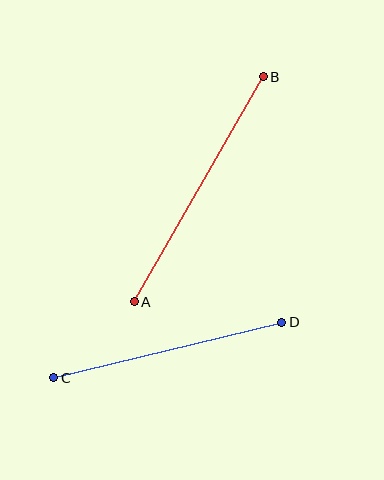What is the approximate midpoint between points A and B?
The midpoint is at approximately (199, 189) pixels.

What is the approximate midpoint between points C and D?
The midpoint is at approximately (168, 350) pixels.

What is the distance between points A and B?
The distance is approximately 259 pixels.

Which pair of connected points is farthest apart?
Points A and B are farthest apart.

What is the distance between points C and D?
The distance is approximately 235 pixels.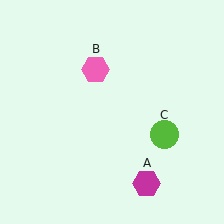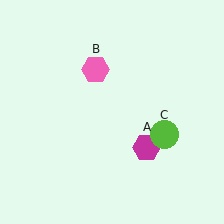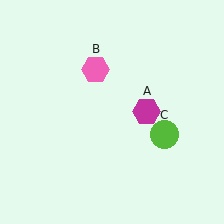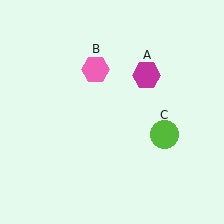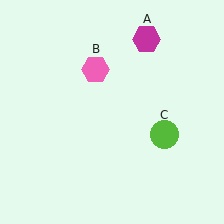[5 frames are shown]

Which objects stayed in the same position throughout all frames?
Pink hexagon (object B) and lime circle (object C) remained stationary.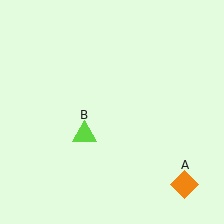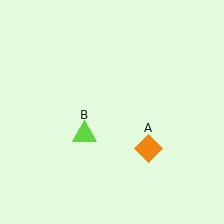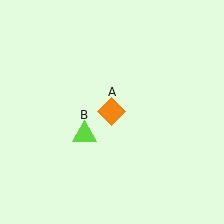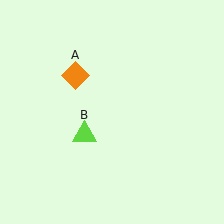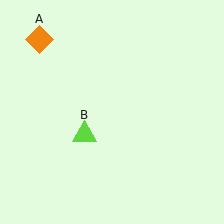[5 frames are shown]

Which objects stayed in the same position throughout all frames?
Lime triangle (object B) remained stationary.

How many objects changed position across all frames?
1 object changed position: orange diamond (object A).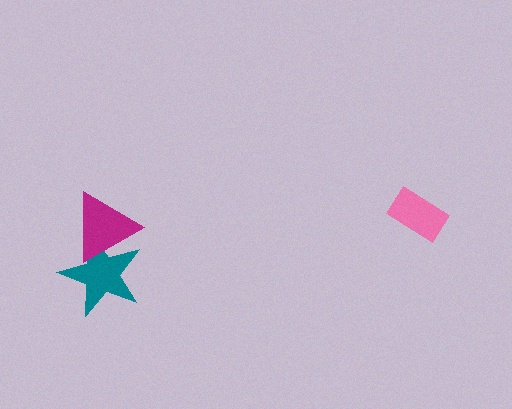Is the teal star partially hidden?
Yes, it is partially covered by another shape.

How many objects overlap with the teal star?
1 object overlaps with the teal star.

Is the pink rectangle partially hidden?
No, no other shape covers it.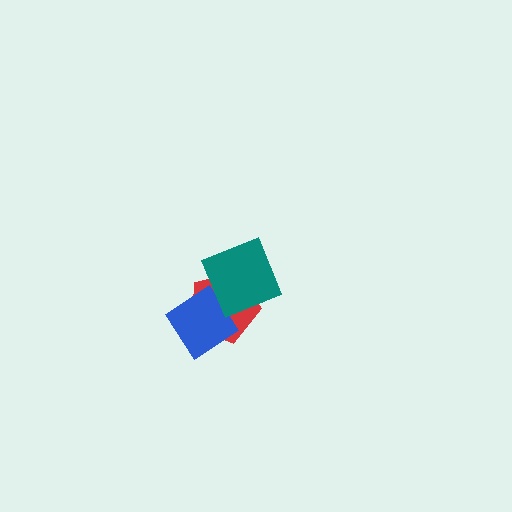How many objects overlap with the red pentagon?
2 objects overlap with the red pentagon.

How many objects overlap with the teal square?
1 object overlaps with the teal square.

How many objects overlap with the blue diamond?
1 object overlaps with the blue diamond.